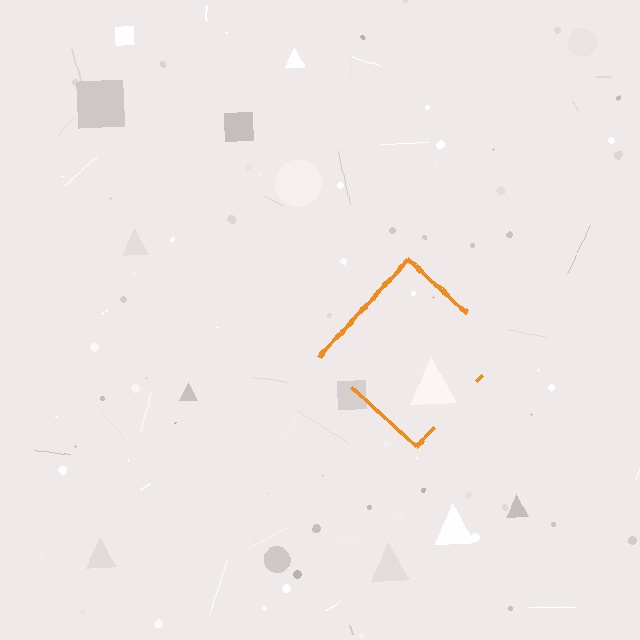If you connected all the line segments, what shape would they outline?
They would outline a diamond.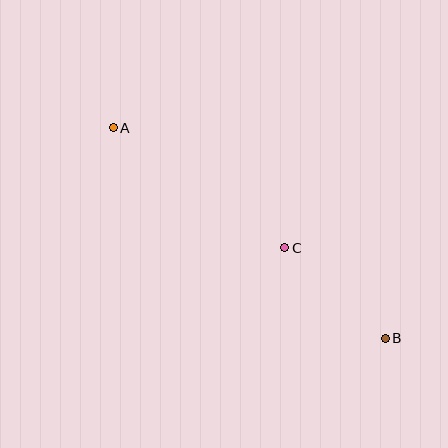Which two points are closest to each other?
Points B and C are closest to each other.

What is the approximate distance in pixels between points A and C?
The distance between A and C is approximately 209 pixels.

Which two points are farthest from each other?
Points A and B are farthest from each other.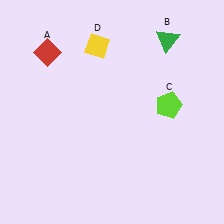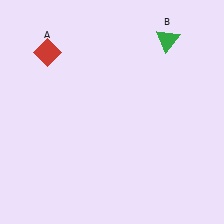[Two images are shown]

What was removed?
The lime pentagon (C), the yellow diamond (D) were removed in Image 2.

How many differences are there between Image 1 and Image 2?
There are 2 differences between the two images.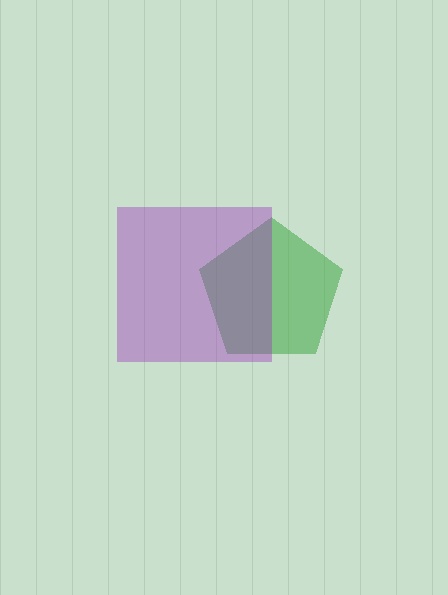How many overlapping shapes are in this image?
There are 2 overlapping shapes in the image.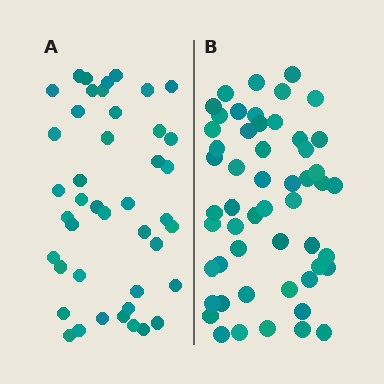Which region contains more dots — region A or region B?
Region B (the right region) has more dots.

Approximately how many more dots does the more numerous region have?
Region B has roughly 10 or so more dots than region A.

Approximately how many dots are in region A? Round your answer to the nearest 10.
About 40 dots. (The exact count is 43, which rounds to 40.)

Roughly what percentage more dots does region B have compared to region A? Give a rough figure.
About 25% more.